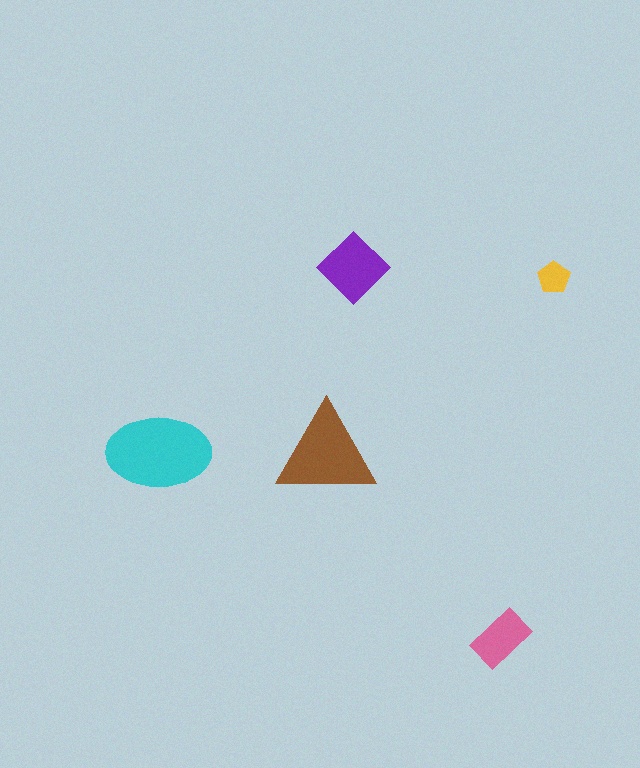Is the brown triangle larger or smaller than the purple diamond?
Larger.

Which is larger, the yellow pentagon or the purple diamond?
The purple diamond.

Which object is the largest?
The cyan ellipse.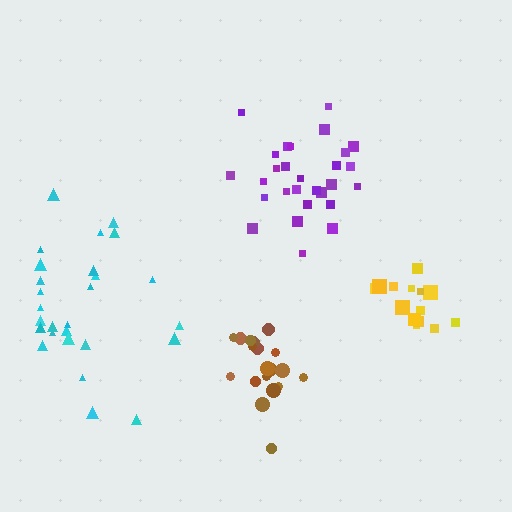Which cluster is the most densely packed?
Yellow.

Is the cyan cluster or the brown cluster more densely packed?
Brown.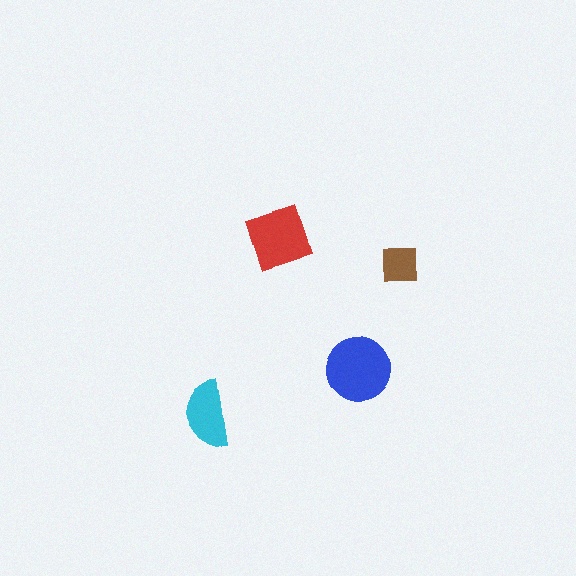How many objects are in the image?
There are 4 objects in the image.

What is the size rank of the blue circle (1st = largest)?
1st.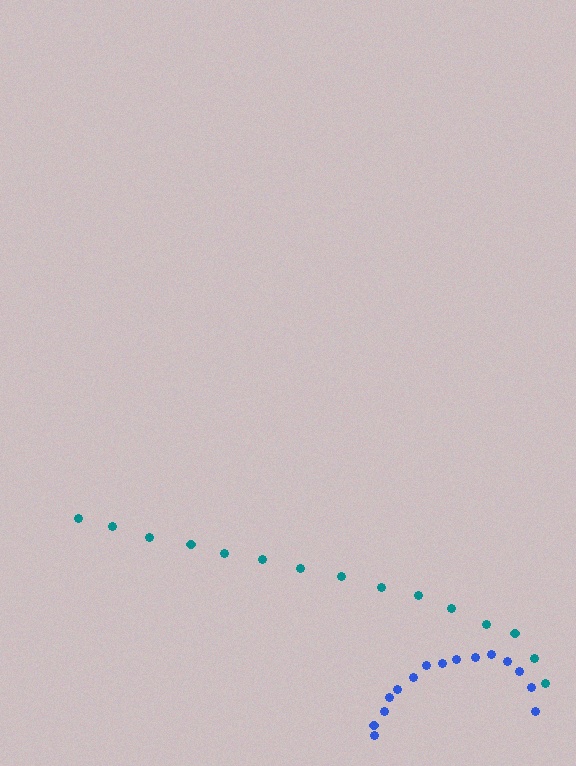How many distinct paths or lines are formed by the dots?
There are 2 distinct paths.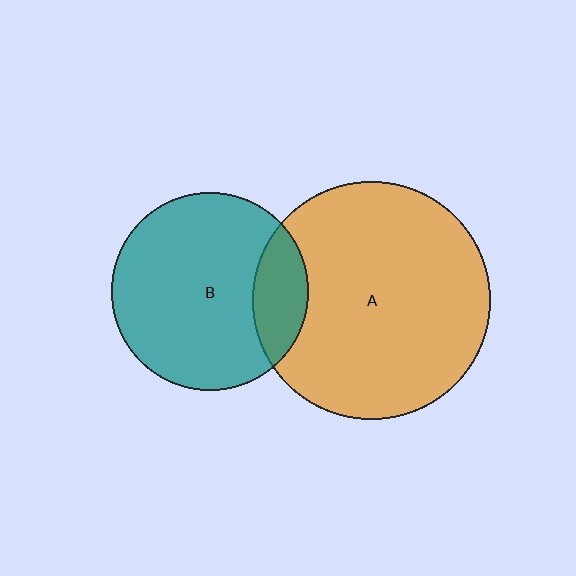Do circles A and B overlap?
Yes.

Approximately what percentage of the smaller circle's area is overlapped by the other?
Approximately 20%.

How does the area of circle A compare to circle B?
Approximately 1.4 times.